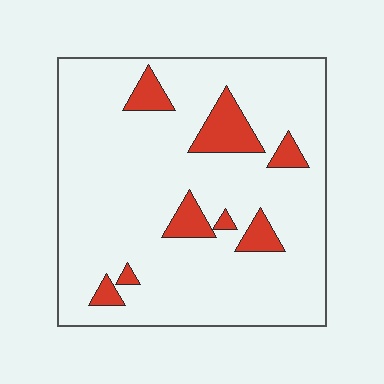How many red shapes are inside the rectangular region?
8.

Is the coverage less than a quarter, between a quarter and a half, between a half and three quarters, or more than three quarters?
Less than a quarter.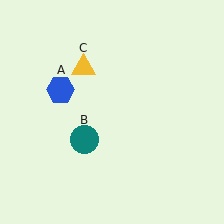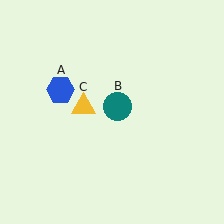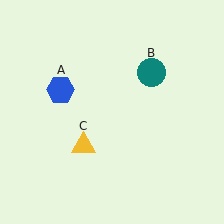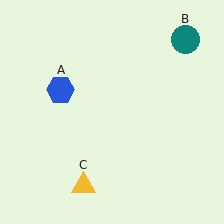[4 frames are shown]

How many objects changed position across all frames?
2 objects changed position: teal circle (object B), yellow triangle (object C).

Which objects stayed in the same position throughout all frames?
Blue hexagon (object A) remained stationary.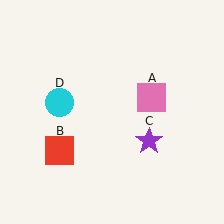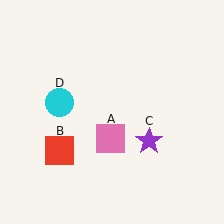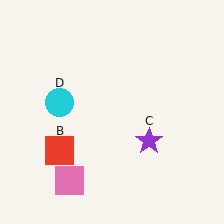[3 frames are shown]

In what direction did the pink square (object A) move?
The pink square (object A) moved down and to the left.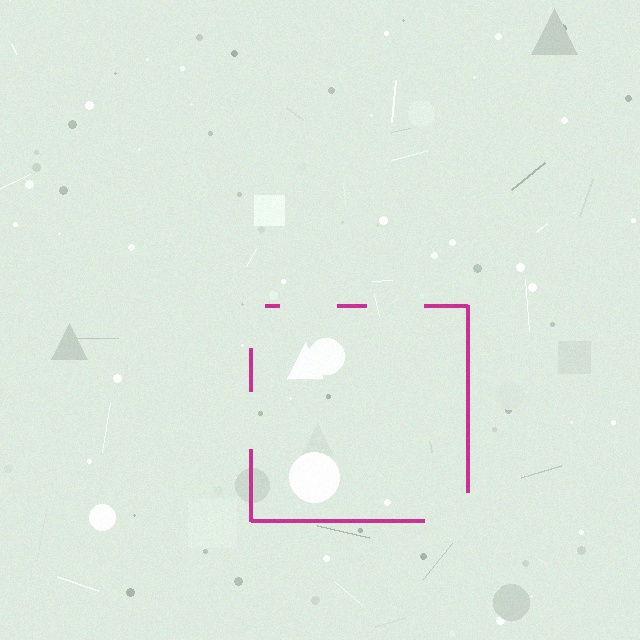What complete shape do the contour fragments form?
The contour fragments form a square.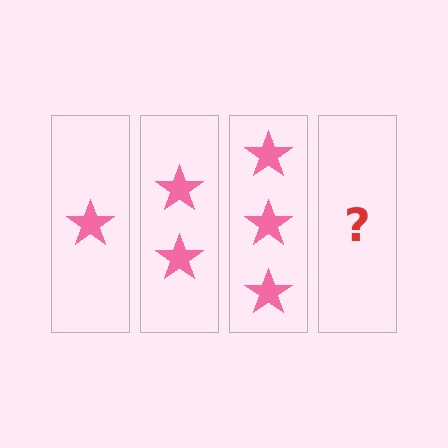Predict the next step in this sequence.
The next step is 4 stars.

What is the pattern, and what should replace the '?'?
The pattern is that each step adds one more star. The '?' should be 4 stars.